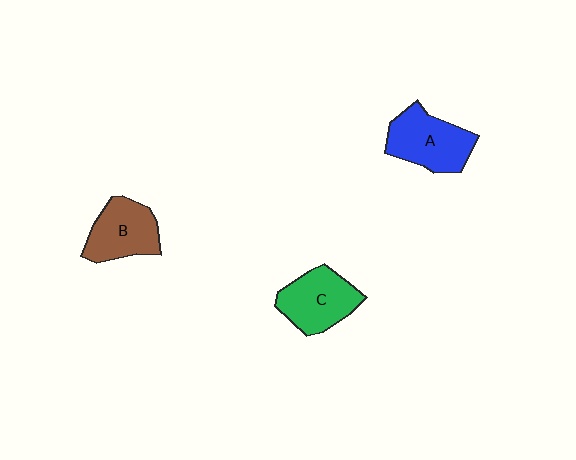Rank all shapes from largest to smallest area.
From largest to smallest: A (blue), C (green), B (brown).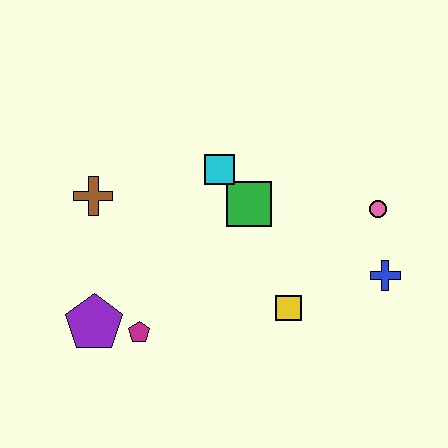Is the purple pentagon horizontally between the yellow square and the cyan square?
No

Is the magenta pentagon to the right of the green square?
No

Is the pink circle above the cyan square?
No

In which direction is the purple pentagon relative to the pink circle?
The purple pentagon is to the left of the pink circle.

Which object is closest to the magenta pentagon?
The purple pentagon is closest to the magenta pentagon.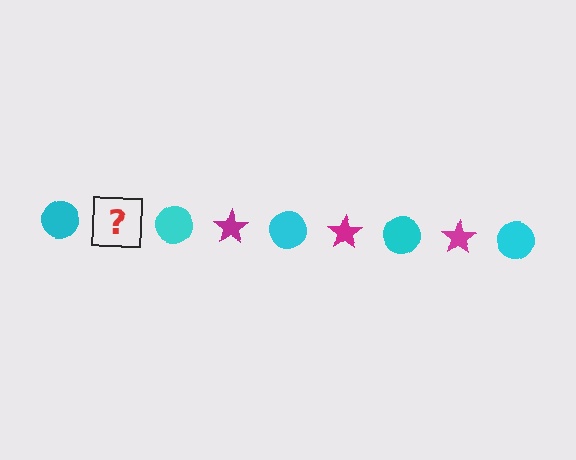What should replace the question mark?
The question mark should be replaced with a magenta star.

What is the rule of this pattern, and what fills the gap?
The rule is that the pattern alternates between cyan circle and magenta star. The gap should be filled with a magenta star.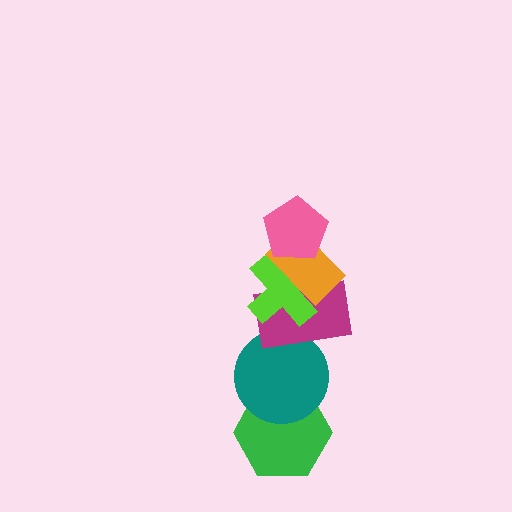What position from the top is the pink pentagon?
The pink pentagon is 1st from the top.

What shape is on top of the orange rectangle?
The pink pentagon is on top of the orange rectangle.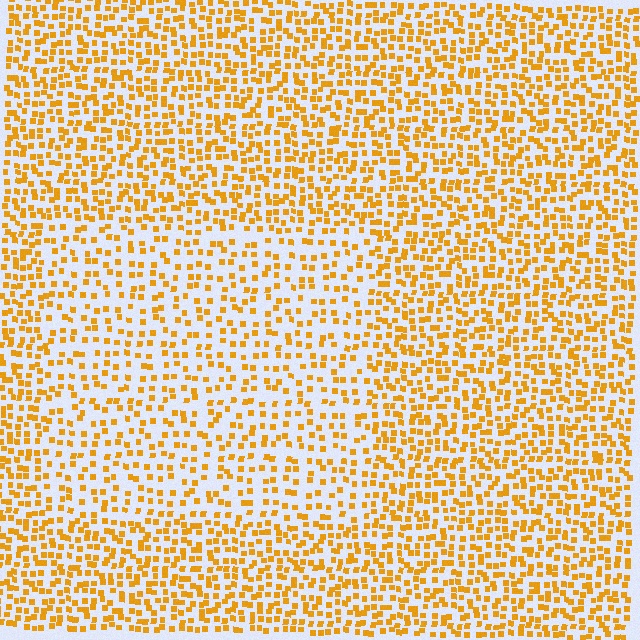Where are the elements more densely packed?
The elements are more densely packed outside the rectangle boundary.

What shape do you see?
I see a rectangle.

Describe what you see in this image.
The image contains small orange elements arranged at two different densities. A rectangle-shaped region is visible where the elements are less densely packed than the surrounding area.